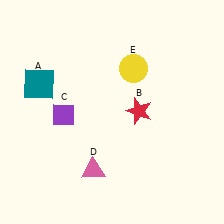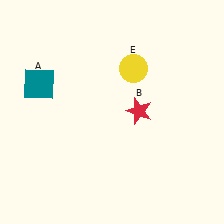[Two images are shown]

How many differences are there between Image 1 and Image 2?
There are 2 differences between the two images.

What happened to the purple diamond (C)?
The purple diamond (C) was removed in Image 2. It was in the bottom-left area of Image 1.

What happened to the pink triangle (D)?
The pink triangle (D) was removed in Image 2. It was in the bottom-left area of Image 1.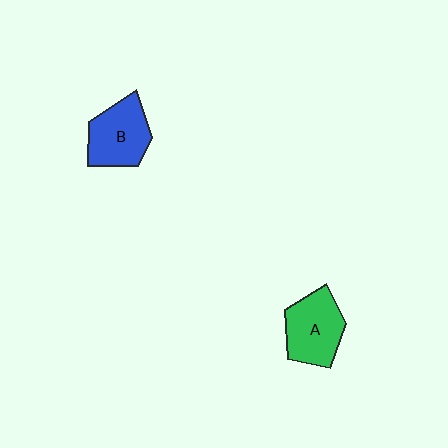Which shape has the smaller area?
Shape B (blue).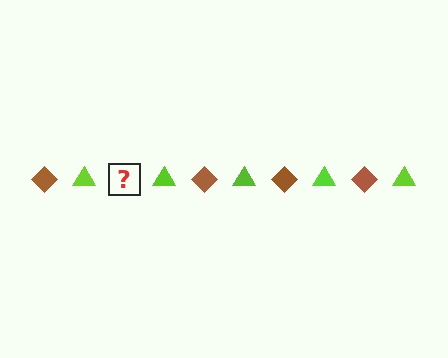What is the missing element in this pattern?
The missing element is a brown diamond.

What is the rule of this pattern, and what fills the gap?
The rule is that the pattern alternates between brown diamond and lime triangle. The gap should be filled with a brown diamond.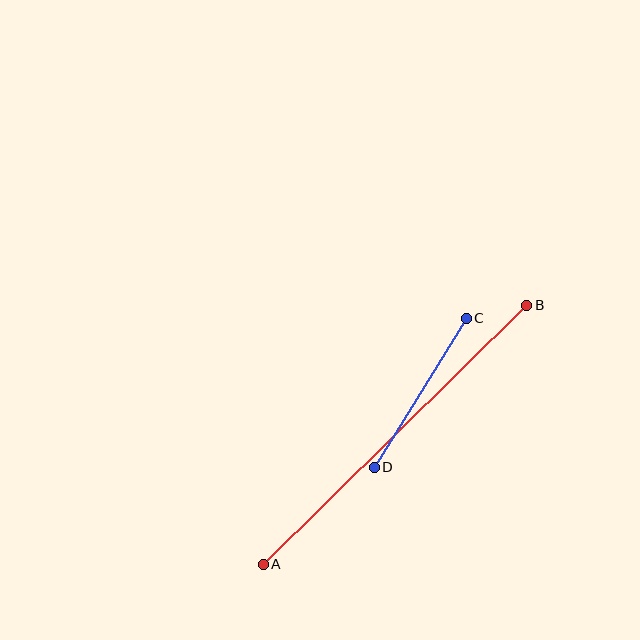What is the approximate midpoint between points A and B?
The midpoint is at approximately (395, 435) pixels.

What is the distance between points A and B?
The distance is approximately 370 pixels.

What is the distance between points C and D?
The distance is approximately 175 pixels.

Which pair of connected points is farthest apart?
Points A and B are farthest apart.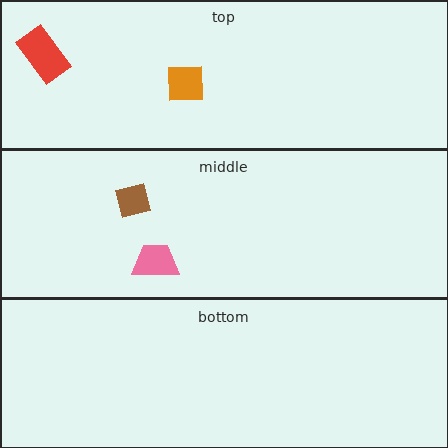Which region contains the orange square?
The top region.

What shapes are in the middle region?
The pink trapezoid, the brown square.